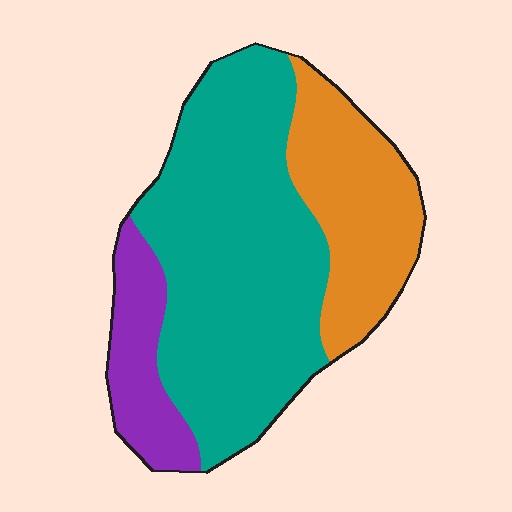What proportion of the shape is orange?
Orange covers 26% of the shape.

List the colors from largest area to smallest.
From largest to smallest: teal, orange, purple.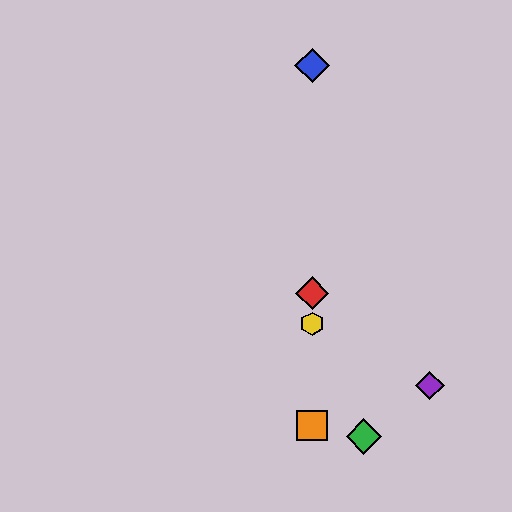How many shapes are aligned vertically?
4 shapes (the red diamond, the blue diamond, the yellow hexagon, the orange square) are aligned vertically.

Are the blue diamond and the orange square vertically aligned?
Yes, both are at x≈312.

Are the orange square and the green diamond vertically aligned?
No, the orange square is at x≈312 and the green diamond is at x≈364.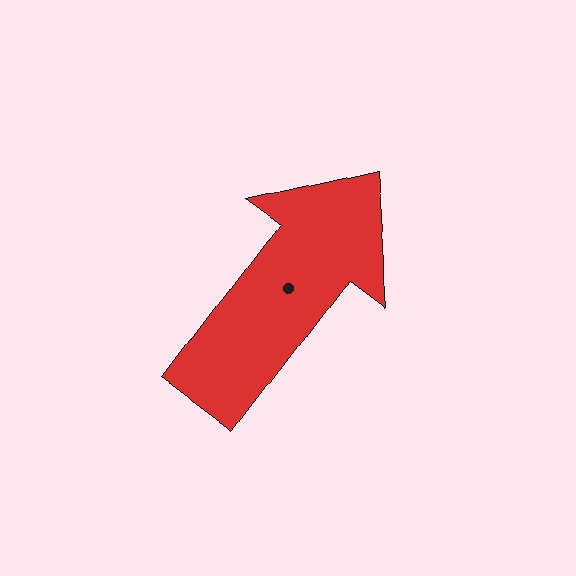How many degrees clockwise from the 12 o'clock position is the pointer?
Approximately 37 degrees.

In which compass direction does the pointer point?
Northeast.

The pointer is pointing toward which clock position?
Roughly 1 o'clock.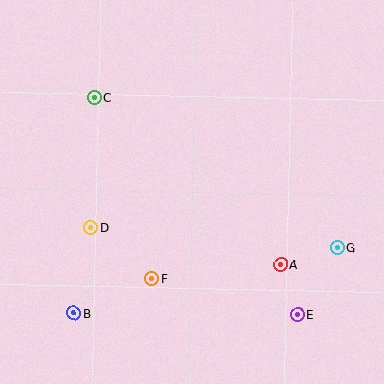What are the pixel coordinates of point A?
Point A is at (281, 265).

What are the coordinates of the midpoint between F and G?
The midpoint between F and G is at (244, 263).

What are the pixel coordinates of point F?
Point F is at (152, 279).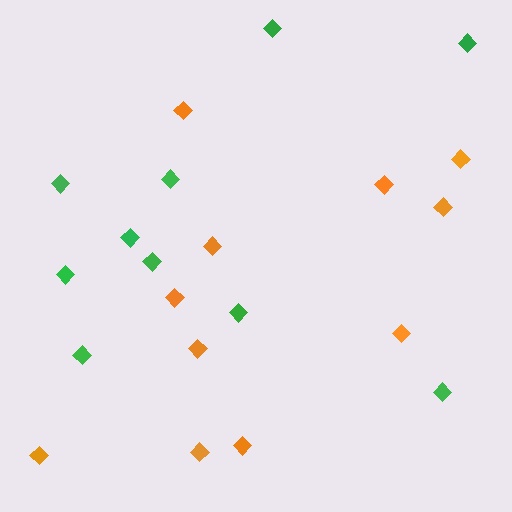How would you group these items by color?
There are 2 groups: one group of green diamonds (10) and one group of orange diamonds (11).